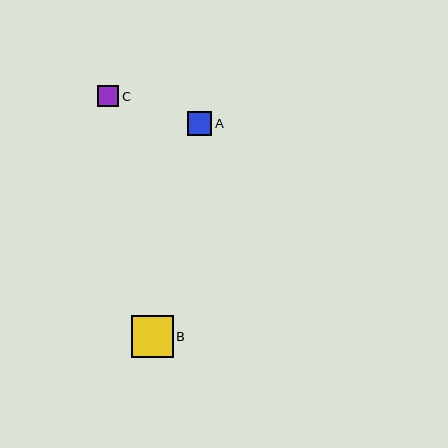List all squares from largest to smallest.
From largest to smallest: B, A, C.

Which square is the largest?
Square B is the largest with a size of approximately 42 pixels.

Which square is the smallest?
Square C is the smallest with a size of approximately 21 pixels.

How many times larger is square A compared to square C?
Square A is approximately 1.2 times the size of square C.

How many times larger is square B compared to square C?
Square B is approximately 2.0 times the size of square C.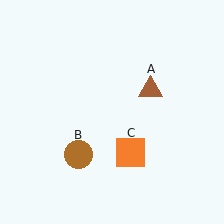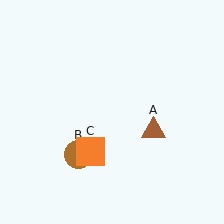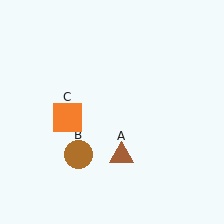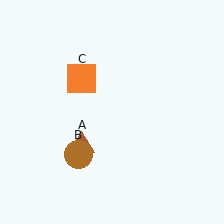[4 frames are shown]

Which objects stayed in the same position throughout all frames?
Brown circle (object B) remained stationary.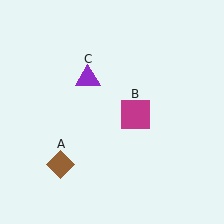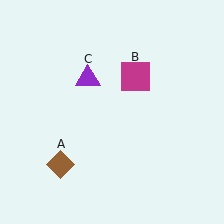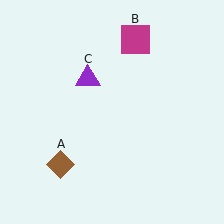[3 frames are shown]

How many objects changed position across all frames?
1 object changed position: magenta square (object B).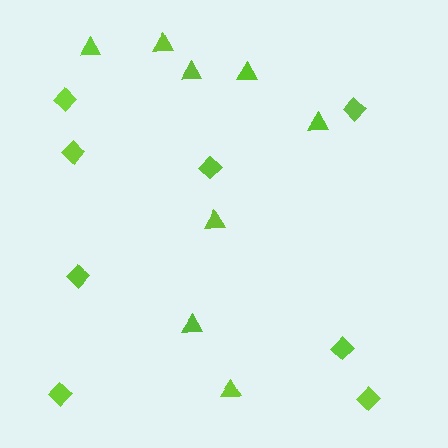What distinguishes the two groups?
There are 2 groups: one group of triangles (8) and one group of diamonds (8).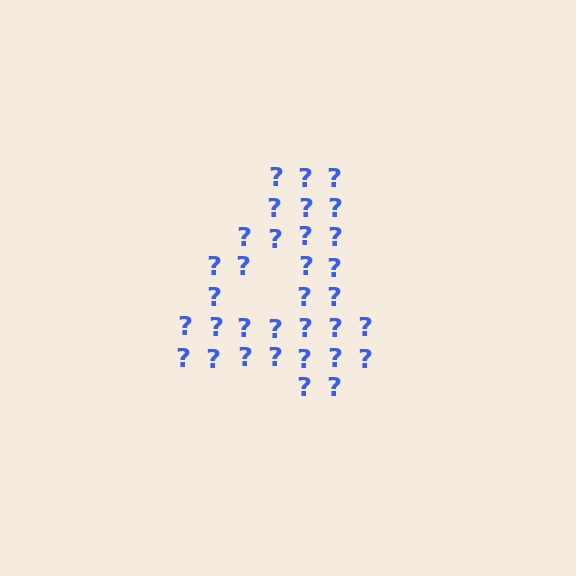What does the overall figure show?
The overall figure shows the digit 4.